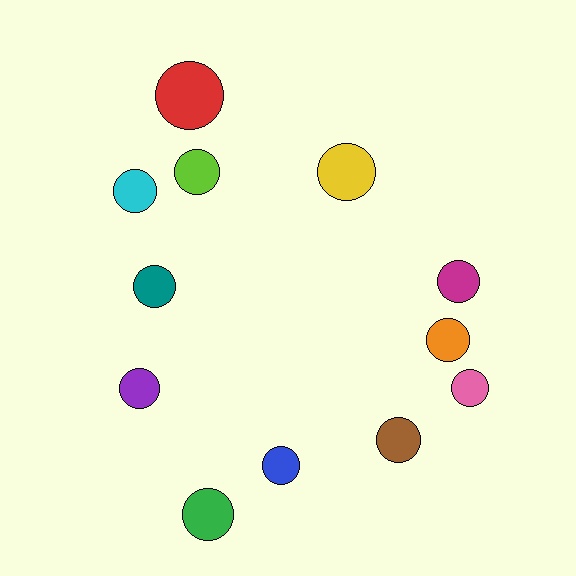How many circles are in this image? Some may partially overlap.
There are 12 circles.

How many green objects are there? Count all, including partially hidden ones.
There is 1 green object.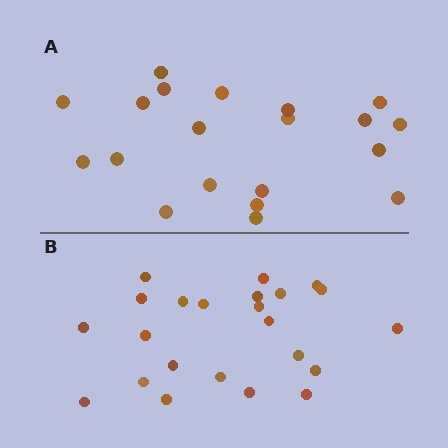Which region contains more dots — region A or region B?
Region B (the bottom region) has more dots.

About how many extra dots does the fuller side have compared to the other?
Region B has just a few more — roughly 2 or 3 more dots than region A.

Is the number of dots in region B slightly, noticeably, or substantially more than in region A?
Region B has only slightly more — the two regions are fairly close. The ratio is roughly 1.1 to 1.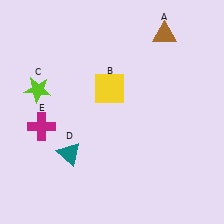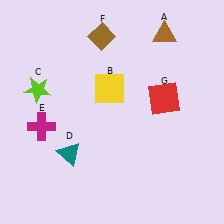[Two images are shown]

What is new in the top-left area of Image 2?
A brown diamond (F) was added in the top-left area of Image 2.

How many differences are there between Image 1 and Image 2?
There are 2 differences between the two images.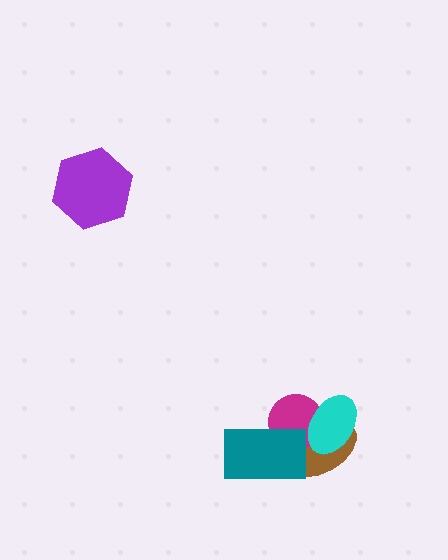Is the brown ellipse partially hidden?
Yes, it is partially covered by another shape.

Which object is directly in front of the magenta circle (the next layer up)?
The cyan ellipse is directly in front of the magenta circle.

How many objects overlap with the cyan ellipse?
2 objects overlap with the cyan ellipse.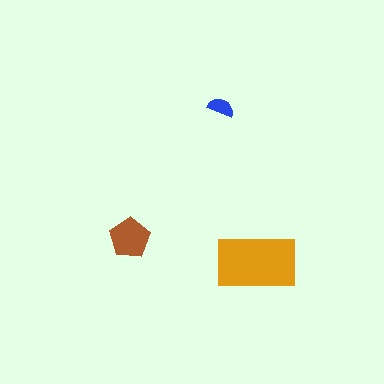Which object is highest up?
The blue semicircle is topmost.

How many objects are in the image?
There are 3 objects in the image.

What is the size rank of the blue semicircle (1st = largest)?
3rd.